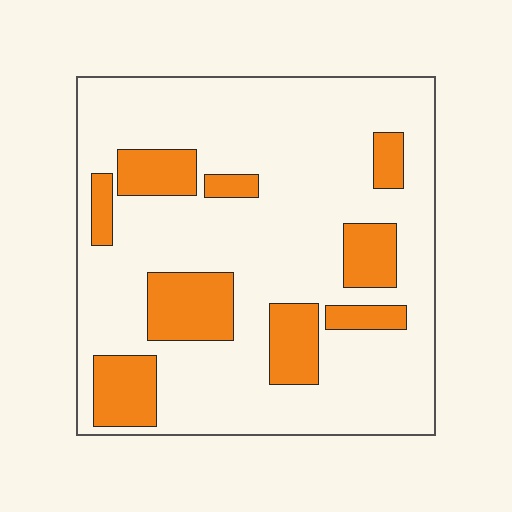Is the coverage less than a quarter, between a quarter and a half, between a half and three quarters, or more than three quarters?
Less than a quarter.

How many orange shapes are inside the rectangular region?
9.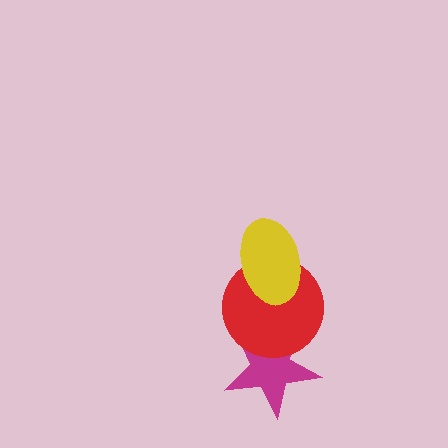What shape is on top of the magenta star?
The red circle is on top of the magenta star.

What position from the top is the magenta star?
The magenta star is 3rd from the top.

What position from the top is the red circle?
The red circle is 2nd from the top.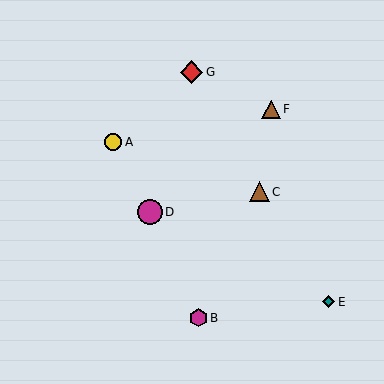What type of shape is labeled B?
Shape B is a magenta hexagon.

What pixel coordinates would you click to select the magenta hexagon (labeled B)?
Click at (199, 318) to select the magenta hexagon B.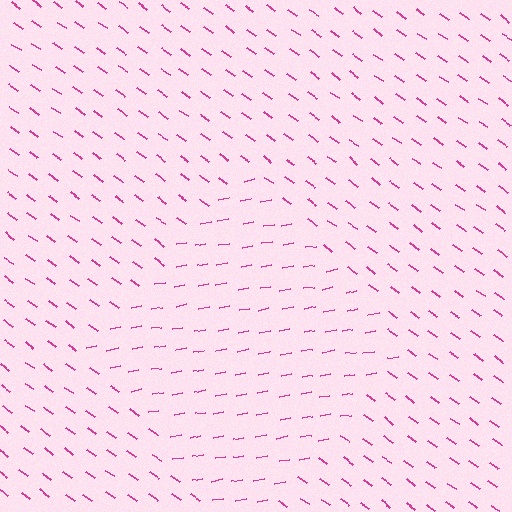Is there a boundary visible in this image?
Yes, there is a texture boundary formed by a change in line orientation.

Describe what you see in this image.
The image is filled with small magenta line segments. A diamond region in the image has lines oriented differently from the surrounding lines, creating a visible texture boundary.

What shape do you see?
I see a diamond.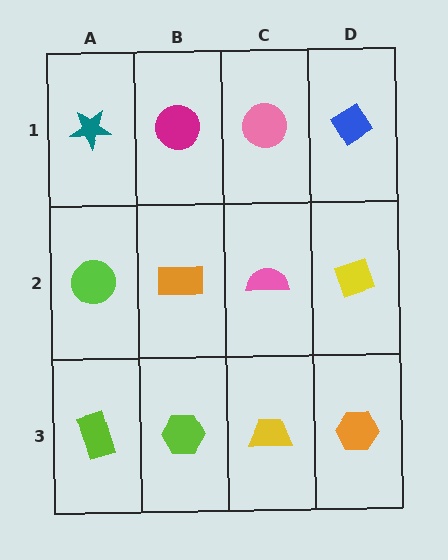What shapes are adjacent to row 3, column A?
A lime circle (row 2, column A), a lime hexagon (row 3, column B).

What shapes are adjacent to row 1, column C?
A pink semicircle (row 2, column C), a magenta circle (row 1, column B), a blue diamond (row 1, column D).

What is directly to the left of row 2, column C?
An orange rectangle.